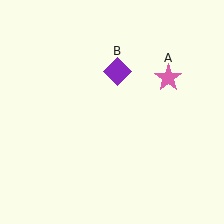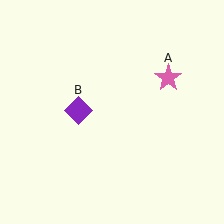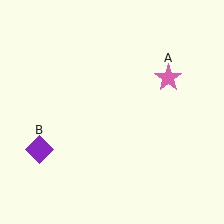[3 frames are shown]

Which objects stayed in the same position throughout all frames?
Pink star (object A) remained stationary.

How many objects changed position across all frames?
1 object changed position: purple diamond (object B).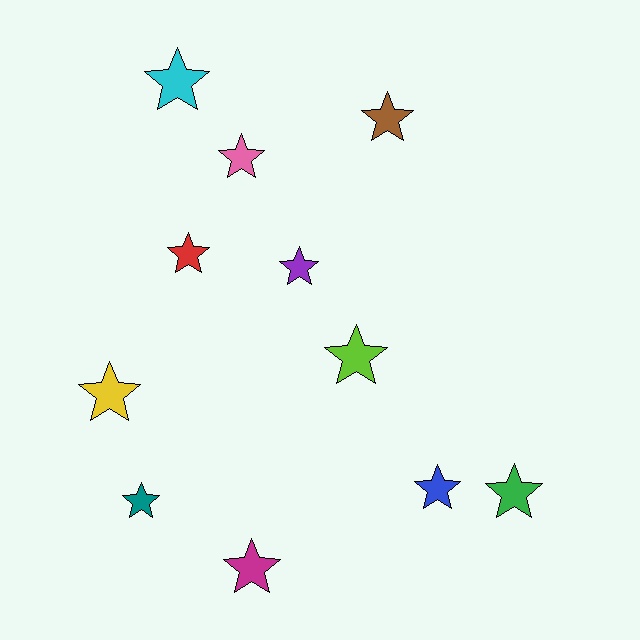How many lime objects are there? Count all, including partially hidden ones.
There is 1 lime object.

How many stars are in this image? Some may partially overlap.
There are 11 stars.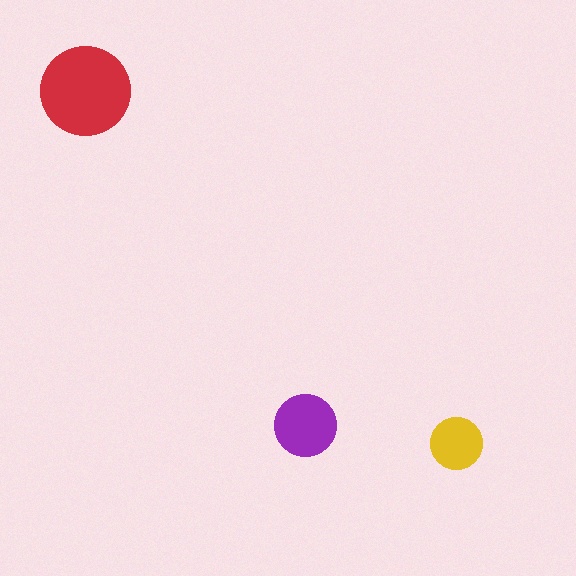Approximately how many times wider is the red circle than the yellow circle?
About 1.5 times wider.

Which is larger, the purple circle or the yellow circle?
The purple one.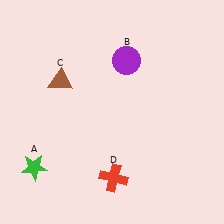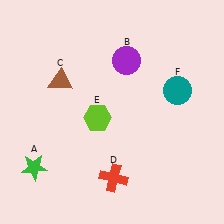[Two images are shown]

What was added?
A lime hexagon (E), a teal circle (F) were added in Image 2.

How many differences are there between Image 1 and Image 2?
There are 2 differences between the two images.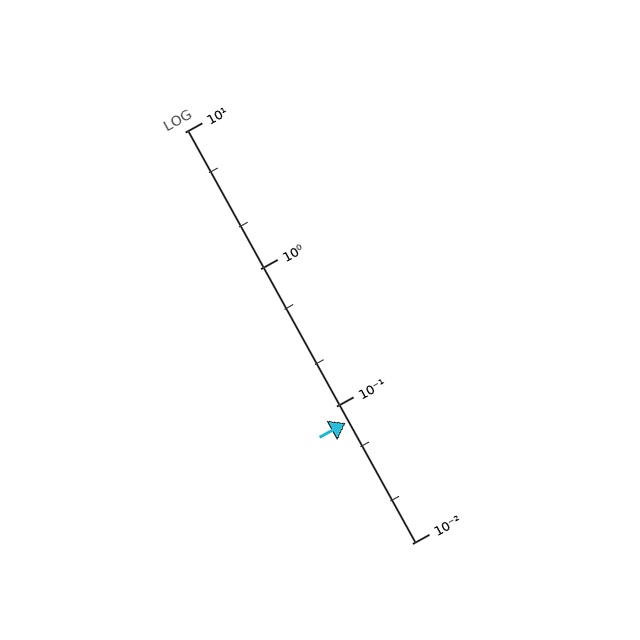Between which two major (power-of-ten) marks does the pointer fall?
The pointer is between 0.01 and 0.1.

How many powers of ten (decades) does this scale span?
The scale spans 3 decades, from 0.01 to 10.